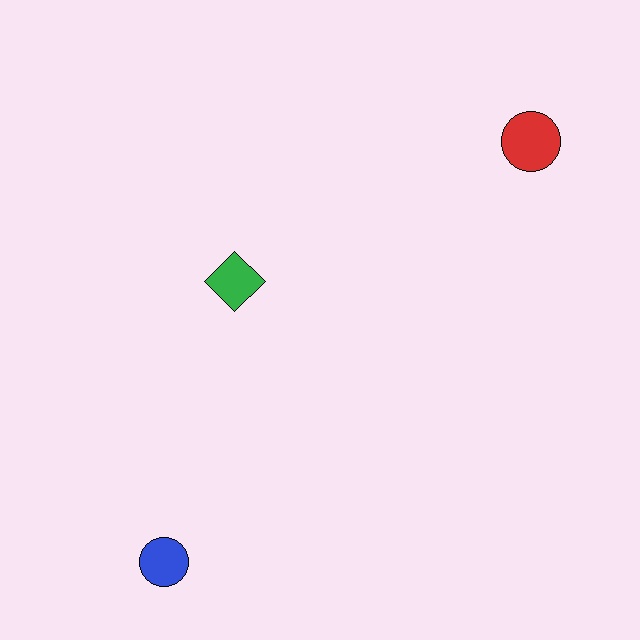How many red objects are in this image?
There is 1 red object.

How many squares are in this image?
There are no squares.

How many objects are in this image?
There are 3 objects.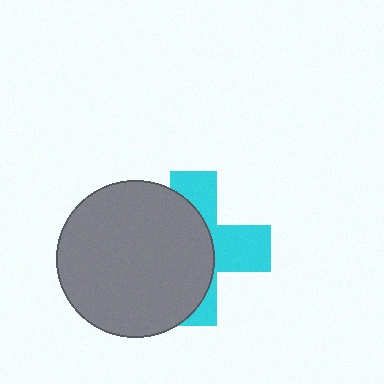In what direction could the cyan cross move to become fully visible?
The cyan cross could move right. That would shift it out from behind the gray circle entirely.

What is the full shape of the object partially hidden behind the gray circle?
The partially hidden object is a cyan cross.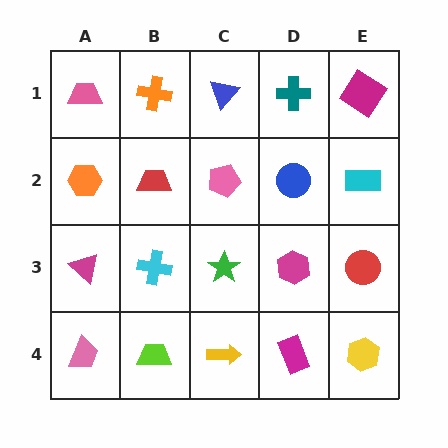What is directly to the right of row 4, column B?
A yellow arrow.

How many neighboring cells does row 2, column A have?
3.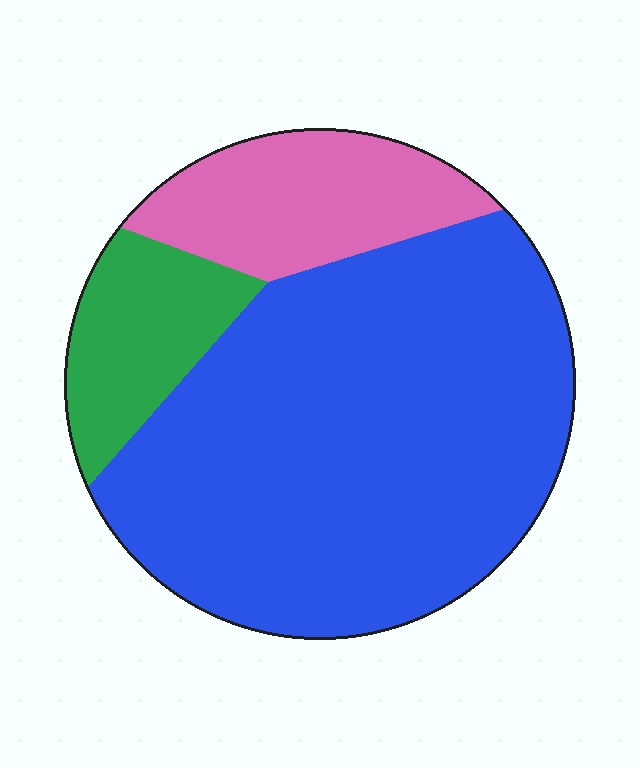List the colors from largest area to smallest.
From largest to smallest: blue, pink, green.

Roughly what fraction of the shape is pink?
Pink covers roughly 20% of the shape.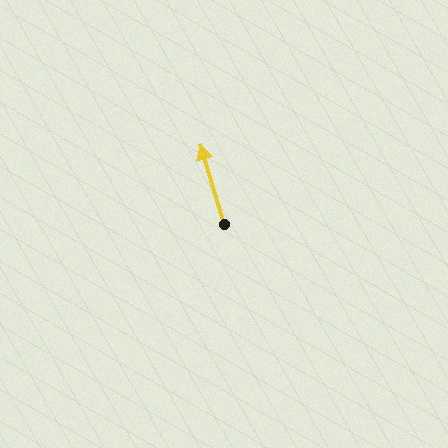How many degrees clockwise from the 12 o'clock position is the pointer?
Approximately 343 degrees.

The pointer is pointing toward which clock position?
Roughly 11 o'clock.